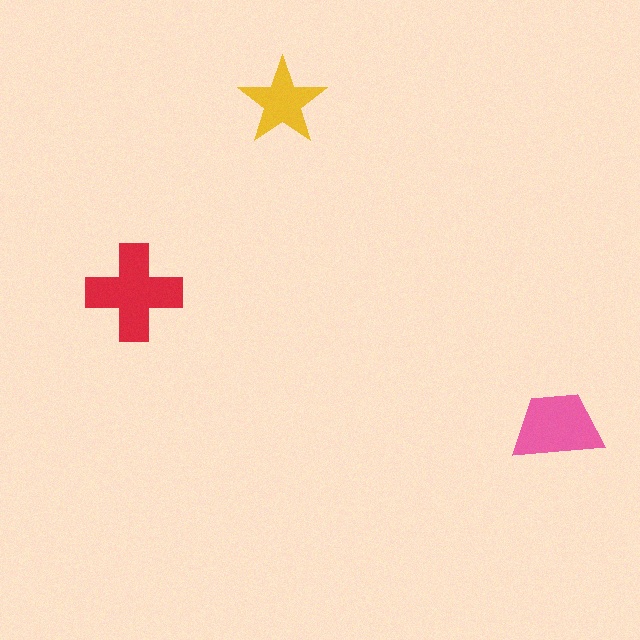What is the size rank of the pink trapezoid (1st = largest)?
2nd.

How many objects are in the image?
There are 3 objects in the image.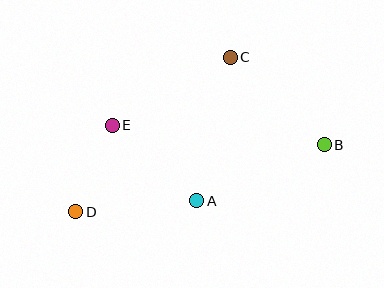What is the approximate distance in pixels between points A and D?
The distance between A and D is approximately 121 pixels.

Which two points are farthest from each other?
Points B and D are farthest from each other.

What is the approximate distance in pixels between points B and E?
The distance between B and E is approximately 213 pixels.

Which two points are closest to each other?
Points D and E are closest to each other.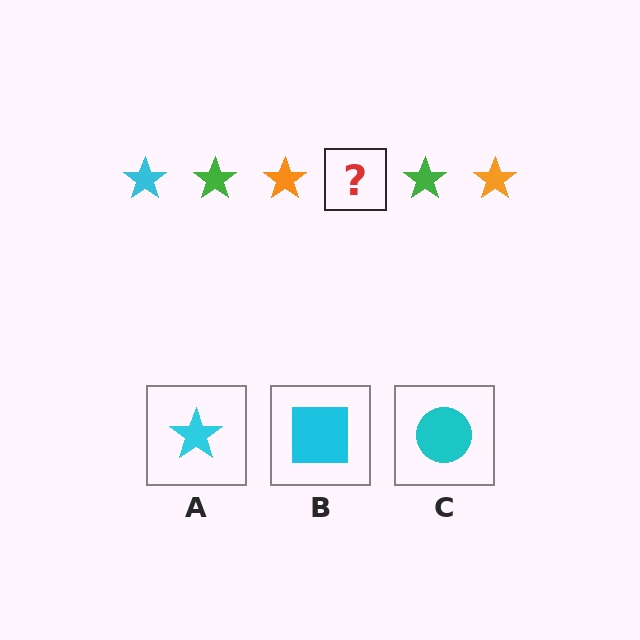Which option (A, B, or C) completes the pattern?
A.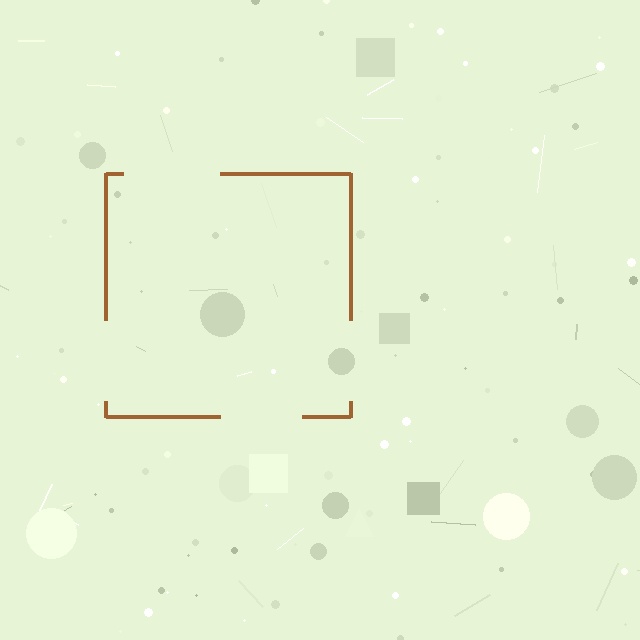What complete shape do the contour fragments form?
The contour fragments form a square.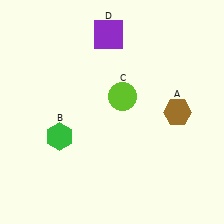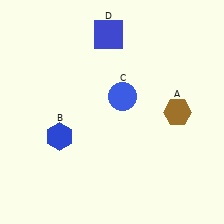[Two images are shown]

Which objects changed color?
B changed from green to blue. C changed from lime to blue. D changed from purple to blue.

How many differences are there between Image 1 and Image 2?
There are 3 differences between the two images.